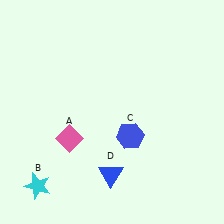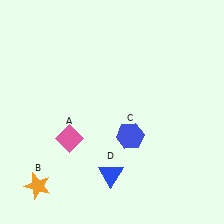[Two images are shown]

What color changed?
The star (B) changed from cyan in Image 1 to orange in Image 2.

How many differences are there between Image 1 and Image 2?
There is 1 difference between the two images.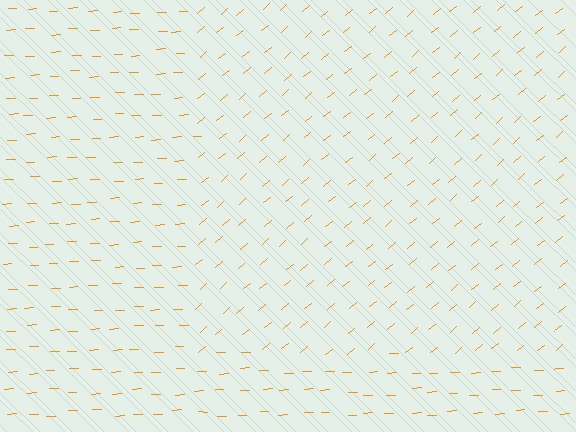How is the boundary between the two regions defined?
The boundary is defined purely by a change in line orientation (approximately 38 degrees difference). All lines are the same color and thickness.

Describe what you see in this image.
The image is filled with small orange line segments. A rectangle region in the image has lines oriented differently from the surrounding lines, creating a visible texture boundary.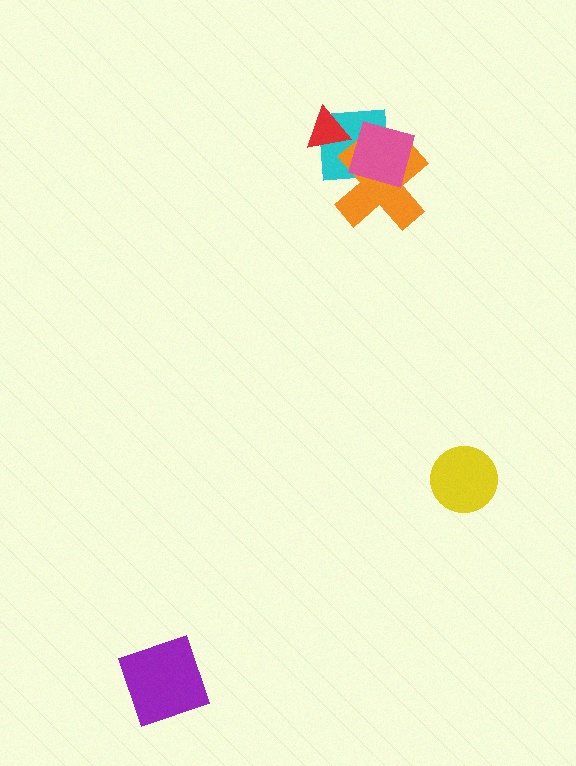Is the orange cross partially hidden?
Yes, it is partially covered by another shape.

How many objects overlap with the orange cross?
2 objects overlap with the orange cross.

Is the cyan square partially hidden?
Yes, it is partially covered by another shape.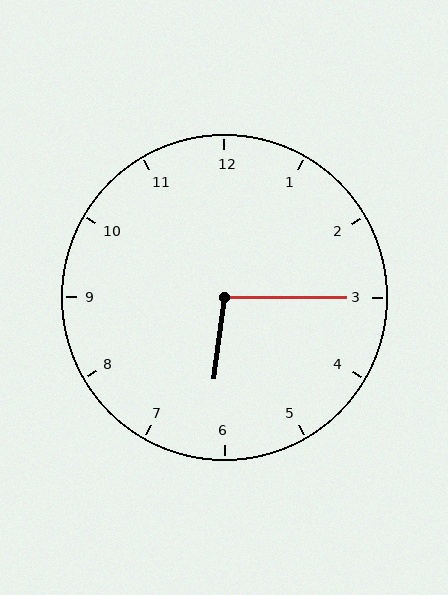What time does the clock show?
6:15.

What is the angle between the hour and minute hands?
Approximately 98 degrees.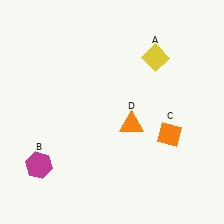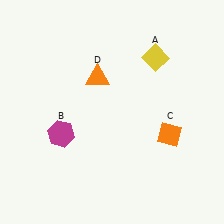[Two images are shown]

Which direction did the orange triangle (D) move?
The orange triangle (D) moved up.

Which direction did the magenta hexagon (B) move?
The magenta hexagon (B) moved up.